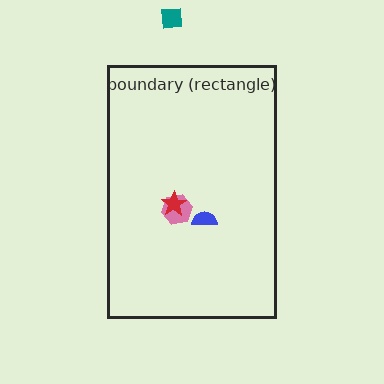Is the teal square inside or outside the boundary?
Outside.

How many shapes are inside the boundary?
3 inside, 1 outside.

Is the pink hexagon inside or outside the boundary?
Inside.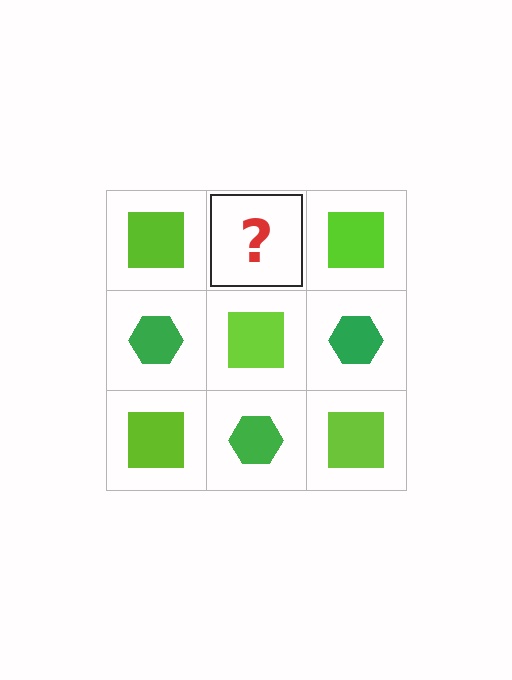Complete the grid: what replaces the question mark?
The question mark should be replaced with a green hexagon.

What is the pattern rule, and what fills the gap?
The rule is that it alternates lime square and green hexagon in a checkerboard pattern. The gap should be filled with a green hexagon.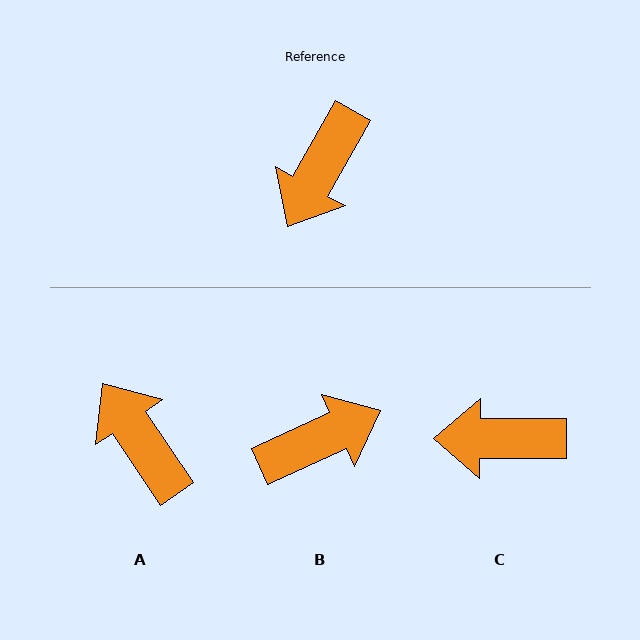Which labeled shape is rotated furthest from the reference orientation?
B, about 144 degrees away.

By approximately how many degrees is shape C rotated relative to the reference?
Approximately 61 degrees clockwise.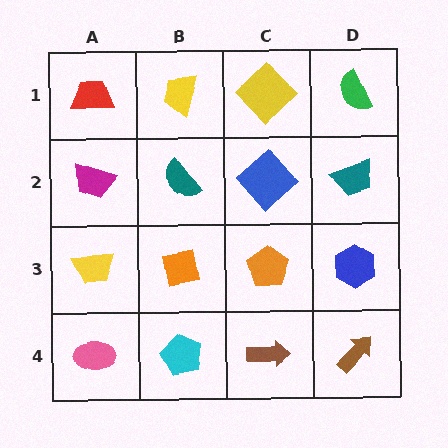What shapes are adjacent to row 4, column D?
A blue hexagon (row 3, column D), a brown arrow (row 4, column C).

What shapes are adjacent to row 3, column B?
A teal semicircle (row 2, column B), a cyan pentagon (row 4, column B), a yellow trapezoid (row 3, column A), an orange pentagon (row 3, column C).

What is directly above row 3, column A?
A magenta trapezoid.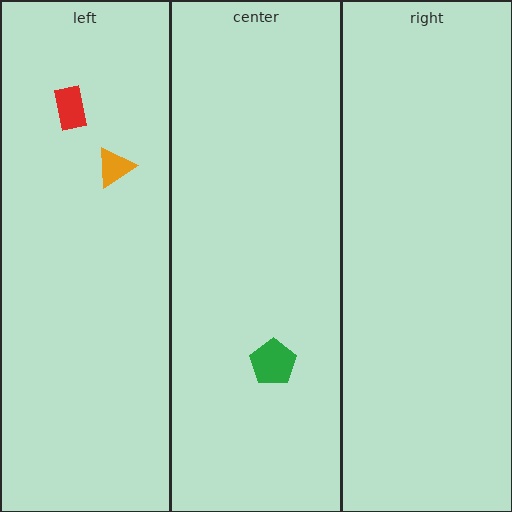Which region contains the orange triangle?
The left region.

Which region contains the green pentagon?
The center region.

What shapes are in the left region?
The red rectangle, the orange triangle.